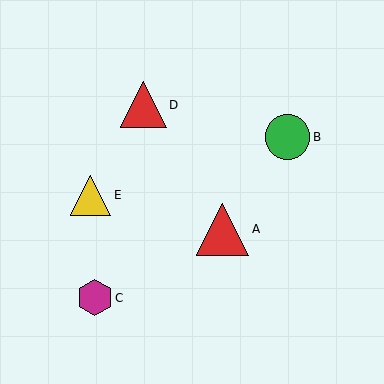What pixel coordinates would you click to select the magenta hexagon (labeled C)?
Click at (95, 298) to select the magenta hexagon C.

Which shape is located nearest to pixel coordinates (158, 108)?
The red triangle (labeled D) at (143, 105) is nearest to that location.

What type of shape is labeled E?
Shape E is a yellow triangle.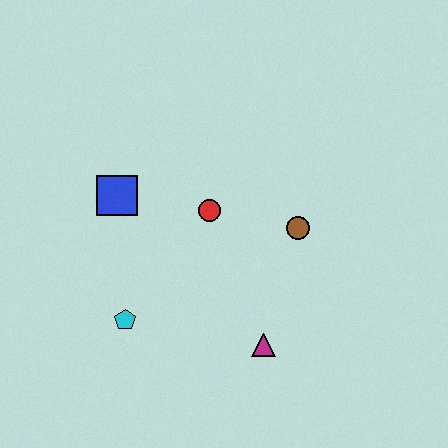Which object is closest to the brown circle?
The red circle is closest to the brown circle.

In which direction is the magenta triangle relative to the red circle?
The magenta triangle is below the red circle.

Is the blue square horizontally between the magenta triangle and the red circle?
No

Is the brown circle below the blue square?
Yes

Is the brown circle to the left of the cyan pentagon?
No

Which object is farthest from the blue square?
The magenta triangle is farthest from the blue square.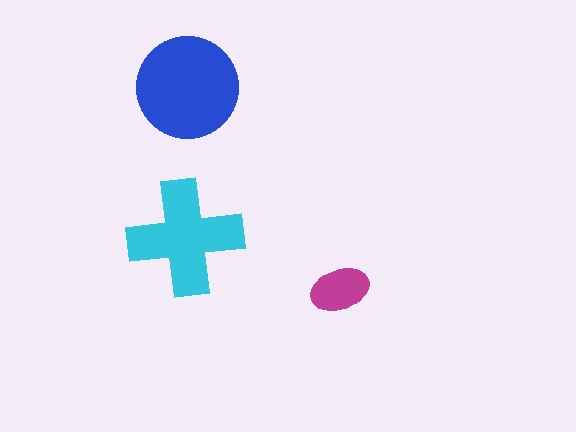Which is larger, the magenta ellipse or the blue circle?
The blue circle.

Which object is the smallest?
The magenta ellipse.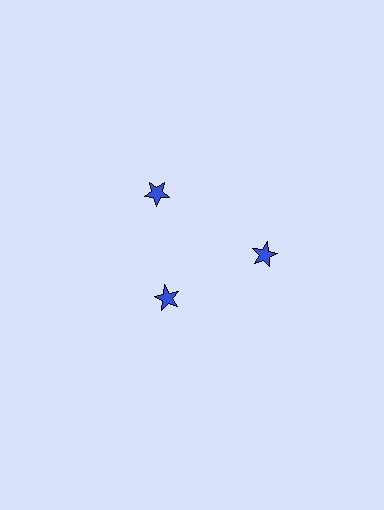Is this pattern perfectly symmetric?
No. The 3 blue stars are arranged in a ring, but one element near the 7 o'clock position is pulled inward toward the center, breaking the 3-fold rotational symmetry.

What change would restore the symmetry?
The symmetry would be restored by moving it outward, back onto the ring so that all 3 stars sit at equal angles and equal distance from the center.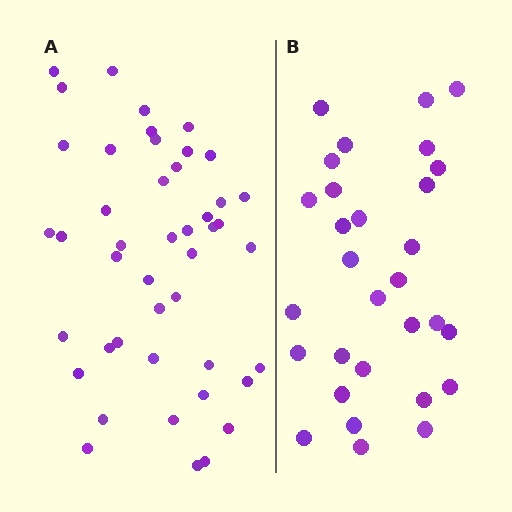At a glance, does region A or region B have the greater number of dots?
Region A (the left region) has more dots.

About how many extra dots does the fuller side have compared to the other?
Region A has approximately 15 more dots than region B.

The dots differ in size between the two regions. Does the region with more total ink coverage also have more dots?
No. Region B has more total ink coverage because its dots are larger, but region A actually contains more individual dots. Total area can be misleading — the number of items is what matters here.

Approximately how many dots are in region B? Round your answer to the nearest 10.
About 30 dots.